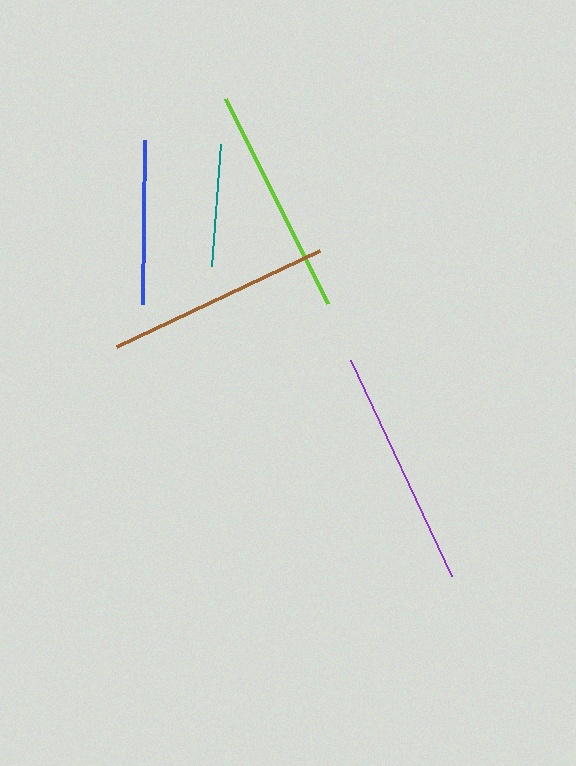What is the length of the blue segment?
The blue segment is approximately 164 pixels long.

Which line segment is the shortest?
The teal line is the shortest at approximately 122 pixels.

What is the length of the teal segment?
The teal segment is approximately 122 pixels long.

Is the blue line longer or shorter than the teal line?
The blue line is longer than the teal line.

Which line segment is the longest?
The purple line is the longest at approximately 238 pixels.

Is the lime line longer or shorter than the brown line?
The lime line is longer than the brown line.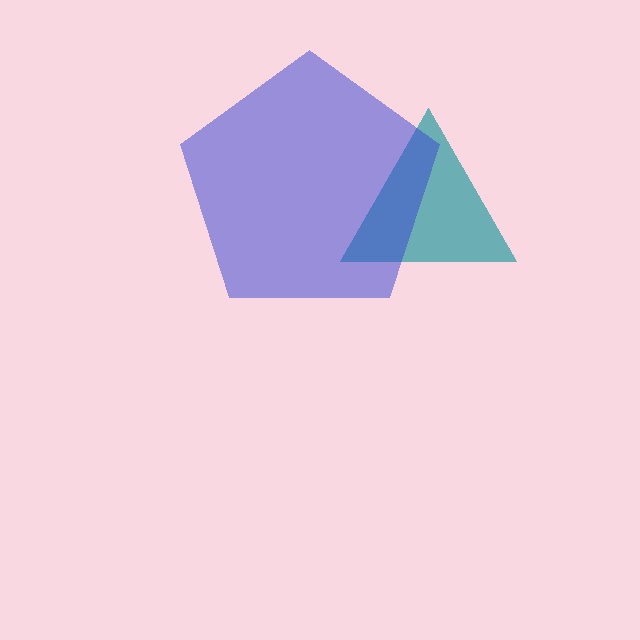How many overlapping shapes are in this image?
There are 2 overlapping shapes in the image.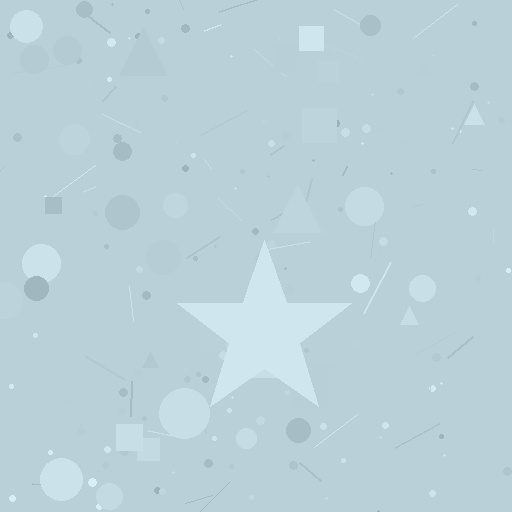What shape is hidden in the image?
A star is hidden in the image.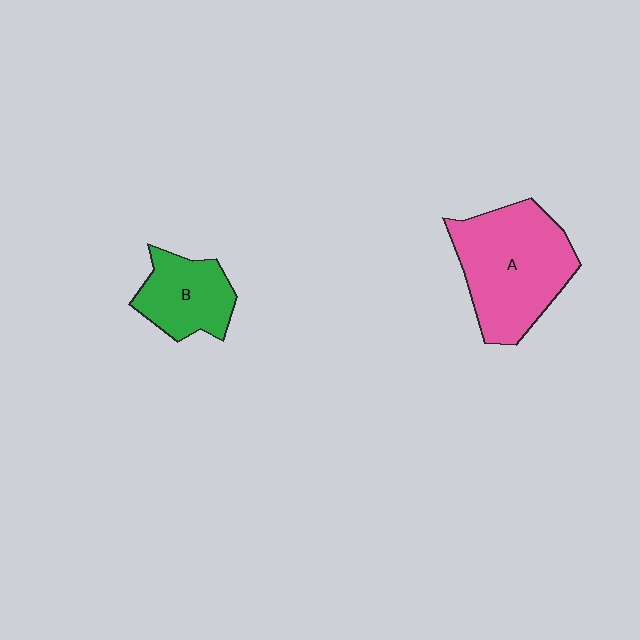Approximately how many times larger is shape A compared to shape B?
Approximately 1.8 times.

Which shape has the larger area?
Shape A (pink).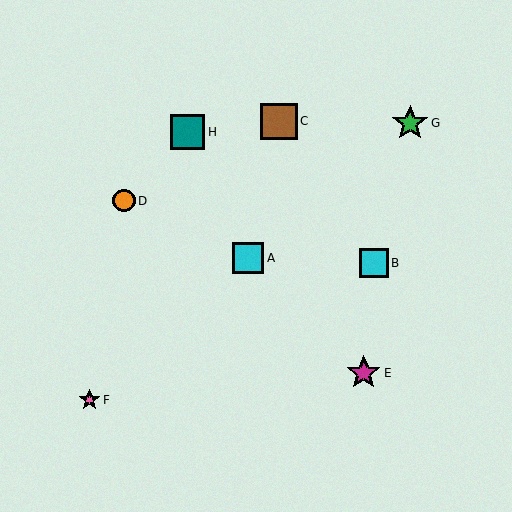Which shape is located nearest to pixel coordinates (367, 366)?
The magenta star (labeled E) at (364, 373) is nearest to that location.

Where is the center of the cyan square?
The center of the cyan square is at (248, 258).